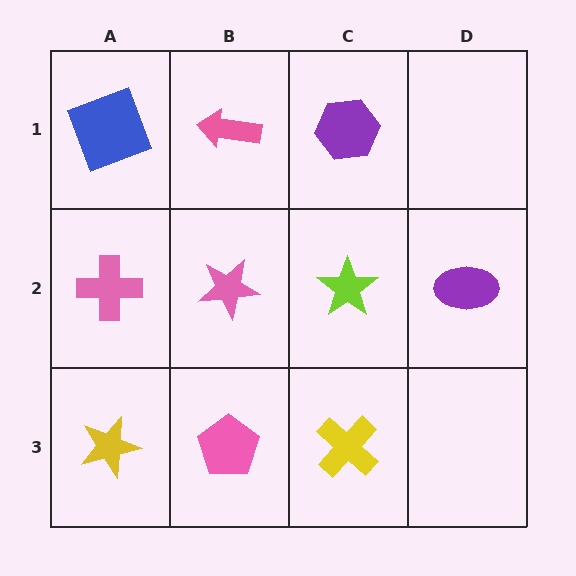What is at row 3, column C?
A yellow cross.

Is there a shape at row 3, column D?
No, that cell is empty.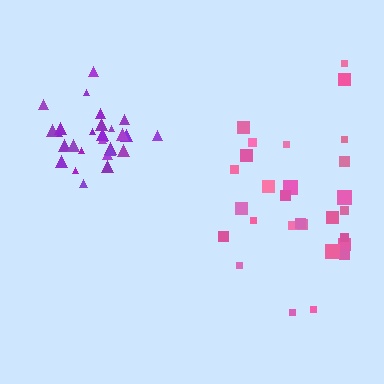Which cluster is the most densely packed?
Purple.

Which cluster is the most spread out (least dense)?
Pink.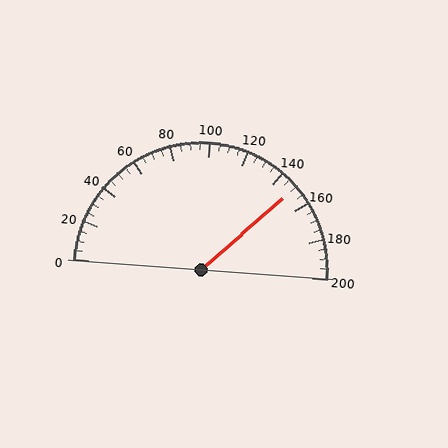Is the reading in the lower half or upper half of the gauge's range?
The reading is in the upper half of the range (0 to 200).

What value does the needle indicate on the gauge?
The needle indicates approximately 150.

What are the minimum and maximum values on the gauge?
The gauge ranges from 0 to 200.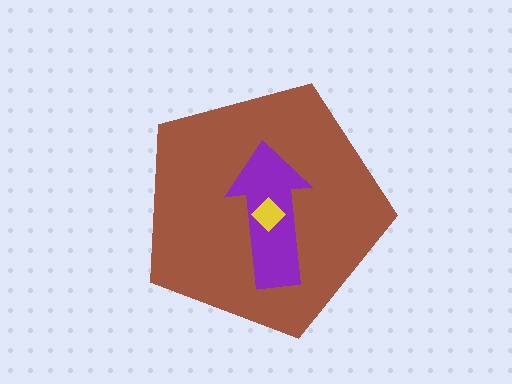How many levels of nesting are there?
3.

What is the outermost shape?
The brown pentagon.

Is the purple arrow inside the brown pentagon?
Yes.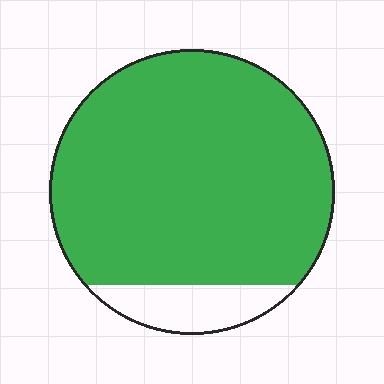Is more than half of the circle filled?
Yes.